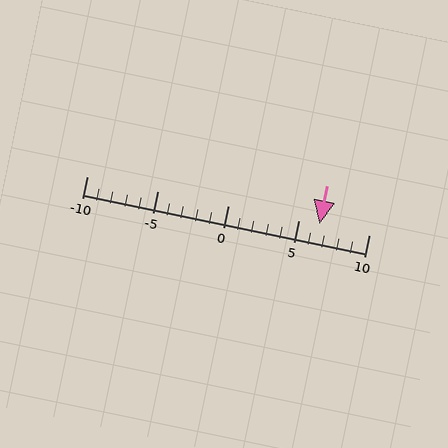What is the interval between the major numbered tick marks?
The major tick marks are spaced 5 units apart.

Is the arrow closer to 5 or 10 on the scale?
The arrow is closer to 5.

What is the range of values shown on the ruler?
The ruler shows values from -10 to 10.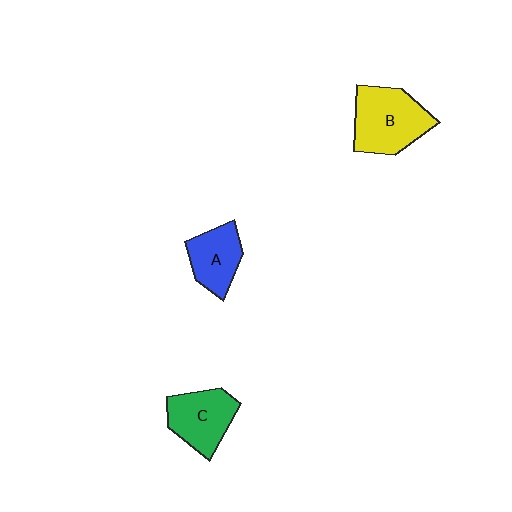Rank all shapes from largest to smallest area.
From largest to smallest: B (yellow), C (green), A (blue).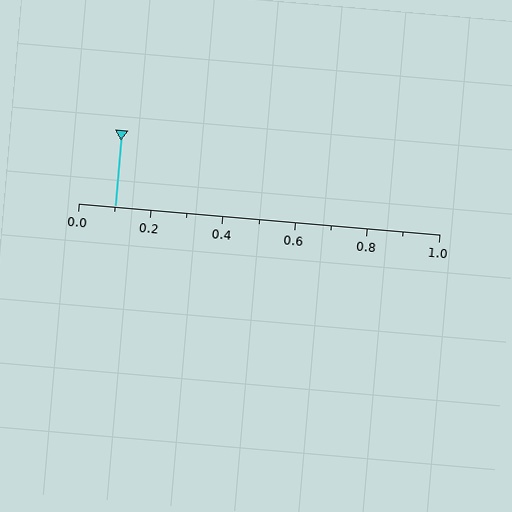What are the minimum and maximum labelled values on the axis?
The axis runs from 0.0 to 1.0.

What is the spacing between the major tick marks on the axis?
The major ticks are spaced 0.2 apart.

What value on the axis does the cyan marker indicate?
The marker indicates approximately 0.1.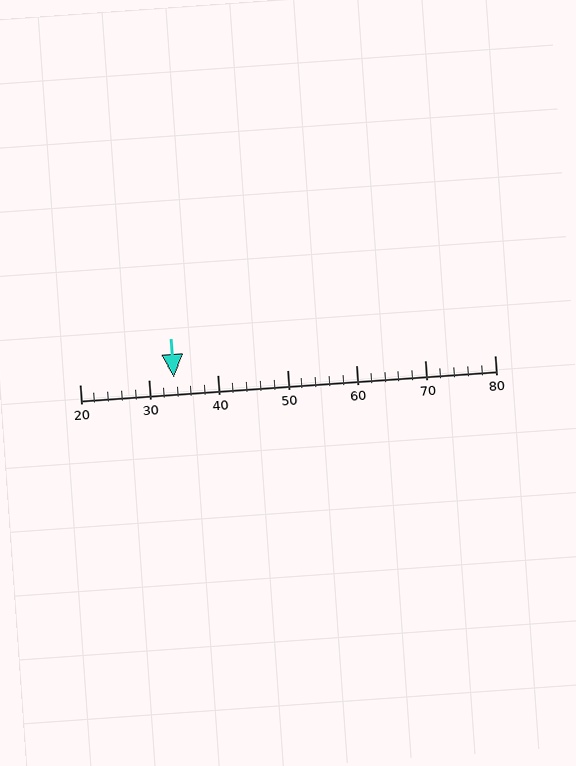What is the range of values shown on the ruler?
The ruler shows values from 20 to 80.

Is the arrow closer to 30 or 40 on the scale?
The arrow is closer to 30.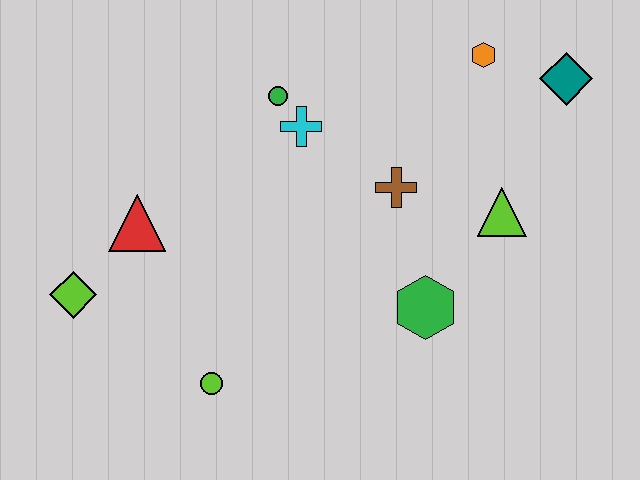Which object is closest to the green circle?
The cyan cross is closest to the green circle.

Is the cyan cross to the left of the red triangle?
No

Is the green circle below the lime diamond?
No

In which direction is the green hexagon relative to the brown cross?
The green hexagon is below the brown cross.